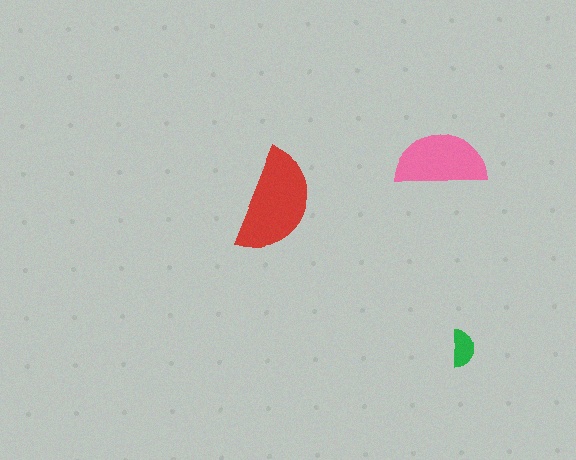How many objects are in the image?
There are 3 objects in the image.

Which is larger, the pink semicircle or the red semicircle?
The red one.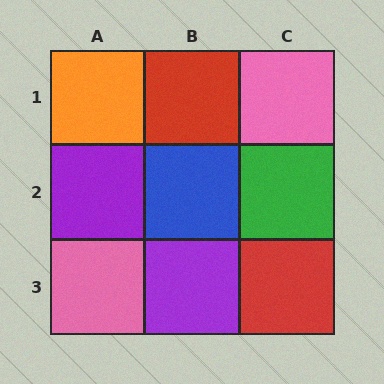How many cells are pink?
2 cells are pink.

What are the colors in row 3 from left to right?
Pink, purple, red.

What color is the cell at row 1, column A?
Orange.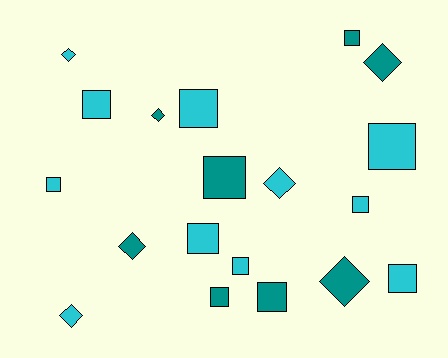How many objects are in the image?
There are 19 objects.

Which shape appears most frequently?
Square, with 12 objects.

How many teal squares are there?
There are 4 teal squares.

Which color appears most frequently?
Cyan, with 11 objects.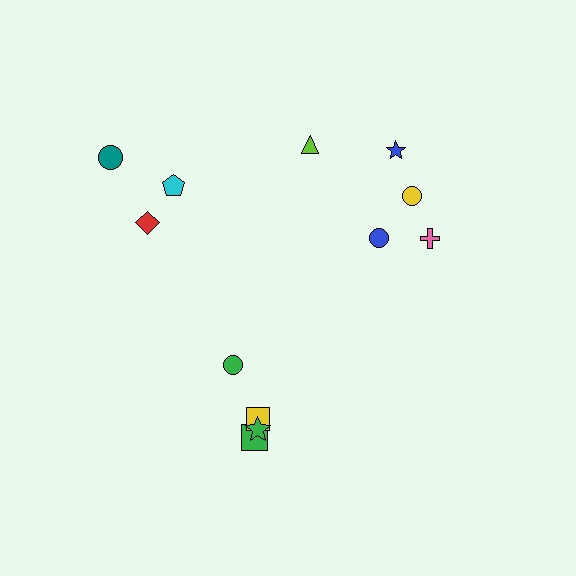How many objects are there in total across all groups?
There are 12 objects.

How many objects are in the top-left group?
There are 3 objects.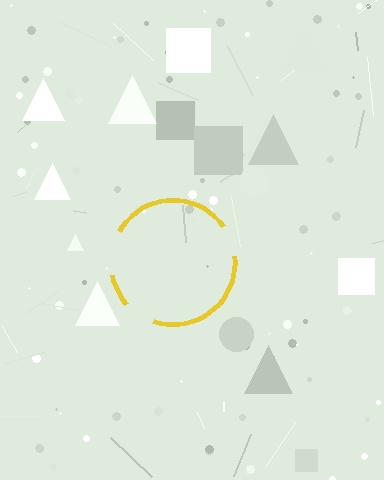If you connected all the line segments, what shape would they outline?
They would outline a circle.